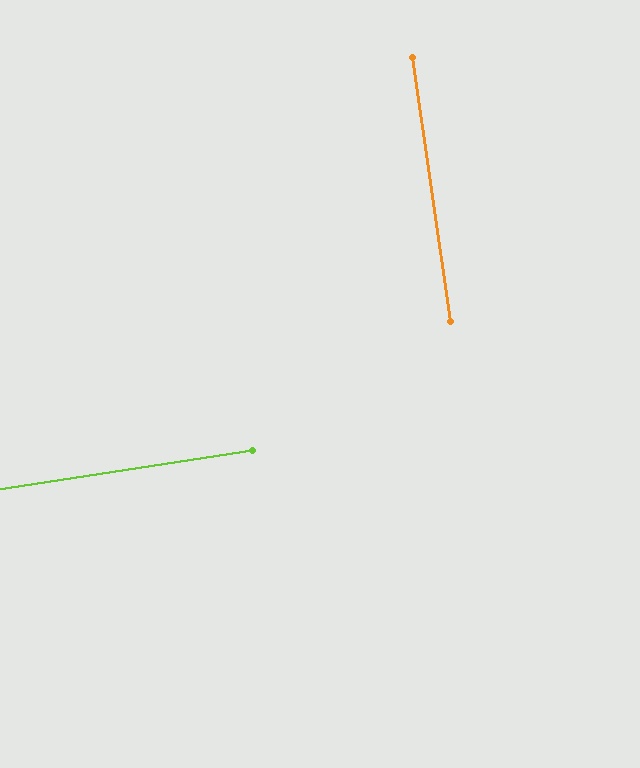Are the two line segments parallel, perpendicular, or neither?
Perpendicular — they meet at approximately 90°.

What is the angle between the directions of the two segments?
Approximately 90 degrees.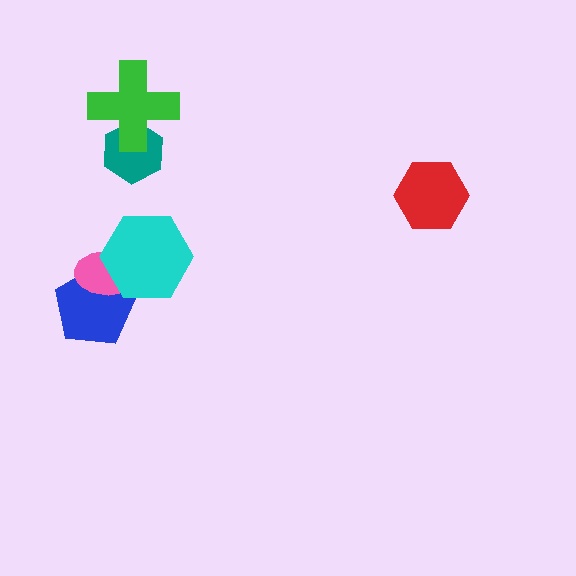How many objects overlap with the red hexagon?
0 objects overlap with the red hexagon.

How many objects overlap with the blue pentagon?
2 objects overlap with the blue pentagon.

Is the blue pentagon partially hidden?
Yes, it is partially covered by another shape.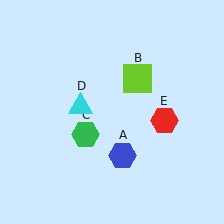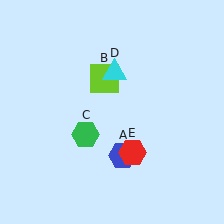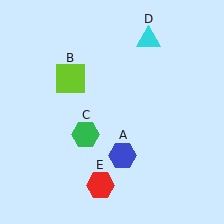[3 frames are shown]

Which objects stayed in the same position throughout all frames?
Blue hexagon (object A) and green hexagon (object C) remained stationary.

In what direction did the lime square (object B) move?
The lime square (object B) moved left.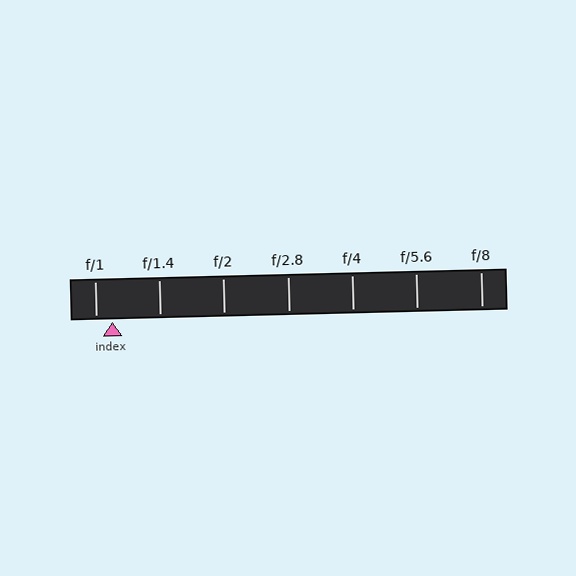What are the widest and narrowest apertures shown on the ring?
The widest aperture shown is f/1 and the narrowest is f/8.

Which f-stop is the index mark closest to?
The index mark is closest to f/1.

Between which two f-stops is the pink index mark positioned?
The index mark is between f/1 and f/1.4.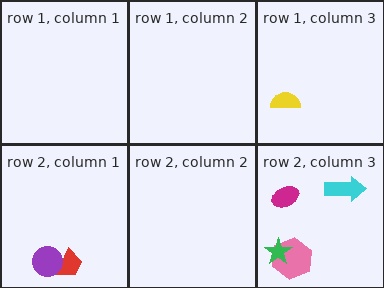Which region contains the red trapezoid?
The row 2, column 1 region.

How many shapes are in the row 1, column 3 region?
1.